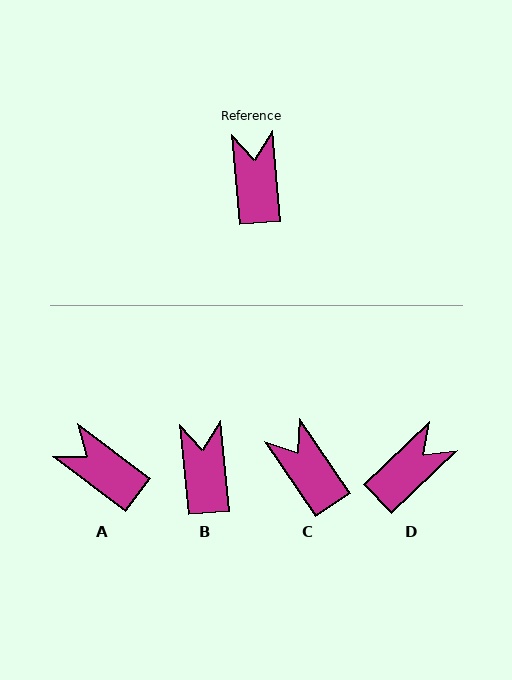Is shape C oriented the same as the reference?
No, it is off by about 28 degrees.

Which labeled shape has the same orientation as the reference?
B.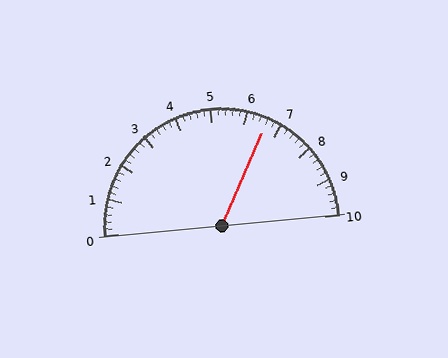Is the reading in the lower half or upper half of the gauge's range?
The reading is in the upper half of the range (0 to 10).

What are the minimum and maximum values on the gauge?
The gauge ranges from 0 to 10.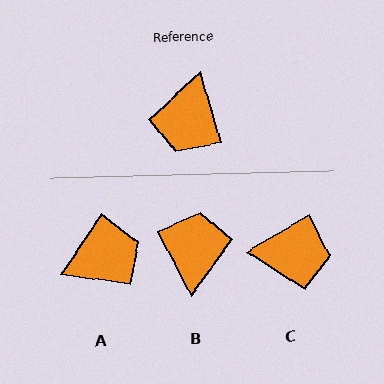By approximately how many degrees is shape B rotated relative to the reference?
Approximately 169 degrees clockwise.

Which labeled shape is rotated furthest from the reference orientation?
B, about 169 degrees away.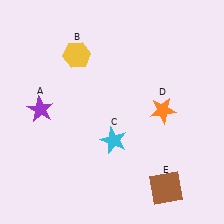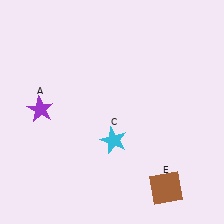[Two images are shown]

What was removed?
The orange star (D), the yellow hexagon (B) were removed in Image 2.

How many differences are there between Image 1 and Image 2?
There are 2 differences between the two images.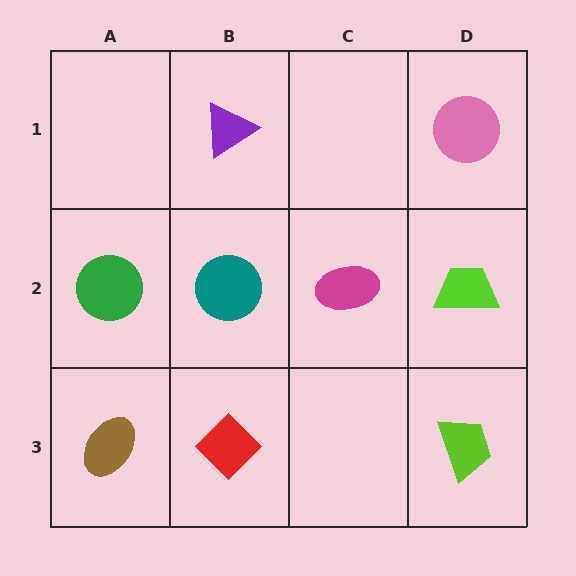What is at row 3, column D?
A lime trapezoid.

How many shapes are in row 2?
4 shapes.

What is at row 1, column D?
A pink circle.